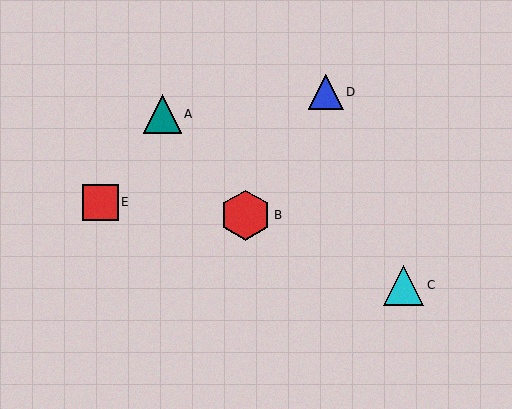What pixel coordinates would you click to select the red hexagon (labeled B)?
Click at (246, 215) to select the red hexagon B.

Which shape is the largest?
The red hexagon (labeled B) is the largest.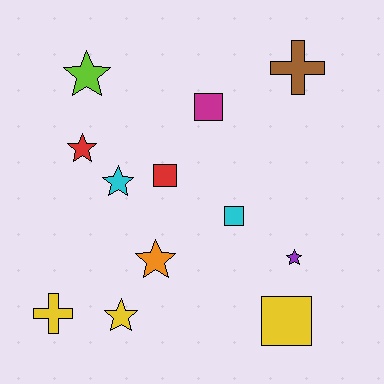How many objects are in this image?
There are 12 objects.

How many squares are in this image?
There are 4 squares.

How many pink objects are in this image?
There are no pink objects.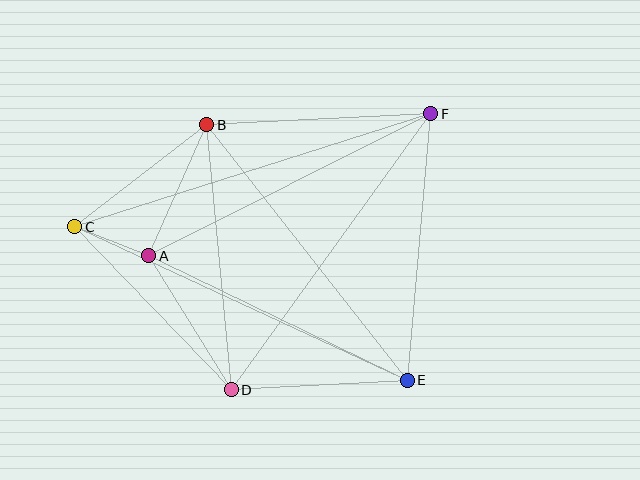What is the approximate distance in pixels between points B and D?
The distance between B and D is approximately 266 pixels.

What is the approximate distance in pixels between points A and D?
The distance between A and D is approximately 158 pixels.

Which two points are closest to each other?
Points A and C are closest to each other.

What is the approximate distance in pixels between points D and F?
The distance between D and F is approximately 341 pixels.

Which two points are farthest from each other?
Points C and F are farthest from each other.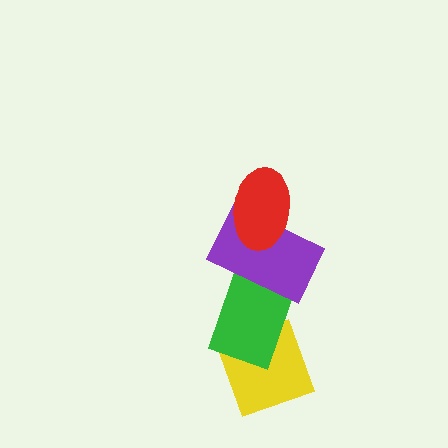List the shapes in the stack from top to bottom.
From top to bottom: the red ellipse, the purple rectangle, the green rectangle, the yellow diamond.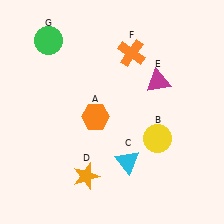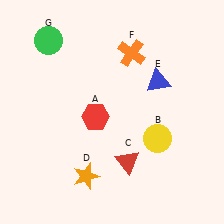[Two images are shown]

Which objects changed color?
A changed from orange to red. C changed from cyan to red. E changed from magenta to blue.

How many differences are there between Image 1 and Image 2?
There are 3 differences between the two images.